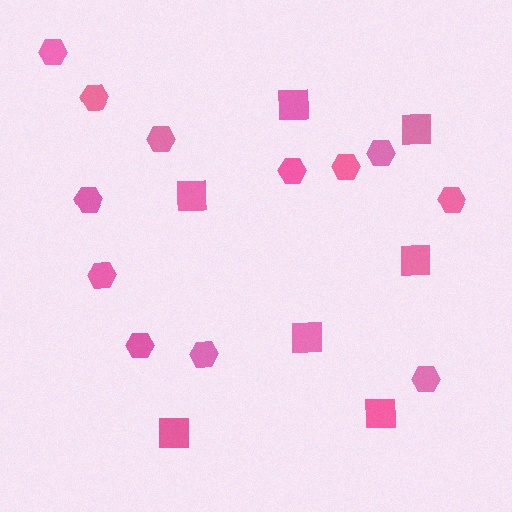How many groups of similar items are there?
There are 2 groups: one group of squares (7) and one group of hexagons (12).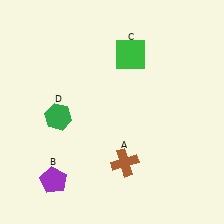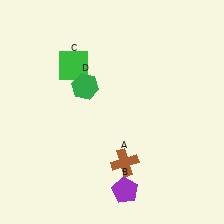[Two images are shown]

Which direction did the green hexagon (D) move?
The green hexagon (D) moved up.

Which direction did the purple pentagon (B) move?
The purple pentagon (B) moved right.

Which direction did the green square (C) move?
The green square (C) moved left.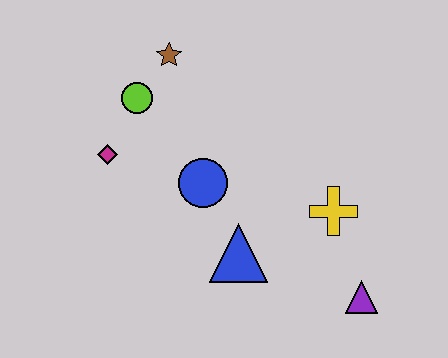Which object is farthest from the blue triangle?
The brown star is farthest from the blue triangle.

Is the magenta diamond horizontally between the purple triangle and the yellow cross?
No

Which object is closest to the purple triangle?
The yellow cross is closest to the purple triangle.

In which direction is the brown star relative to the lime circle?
The brown star is above the lime circle.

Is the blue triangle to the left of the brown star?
No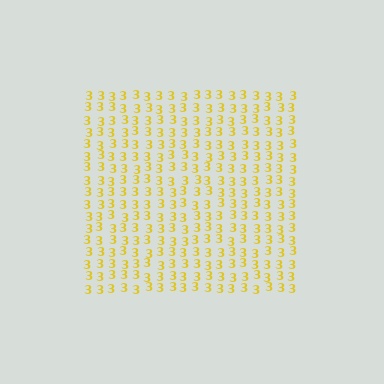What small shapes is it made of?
It is made of small digit 3's.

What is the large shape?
The large shape is a square.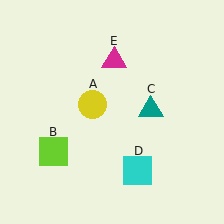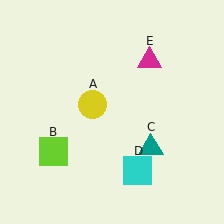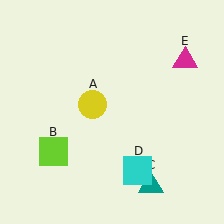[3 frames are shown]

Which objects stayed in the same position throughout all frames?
Yellow circle (object A) and lime square (object B) and cyan square (object D) remained stationary.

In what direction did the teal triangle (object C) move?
The teal triangle (object C) moved down.